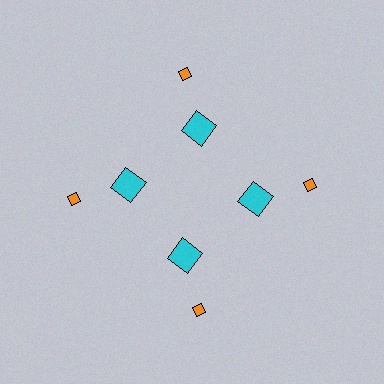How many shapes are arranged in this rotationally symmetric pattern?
There are 8 shapes, arranged in 4 groups of 2.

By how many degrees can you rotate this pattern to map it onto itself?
The pattern maps onto itself every 90 degrees of rotation.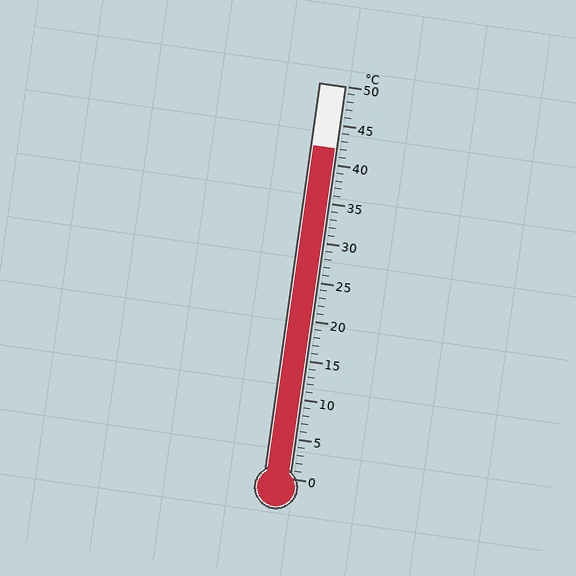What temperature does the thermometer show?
The thermometer shows approximately 42°C.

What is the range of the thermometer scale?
The thermometer scale ranges from 0°C to 50°C.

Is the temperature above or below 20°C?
The temperature is above 20°C.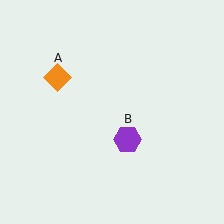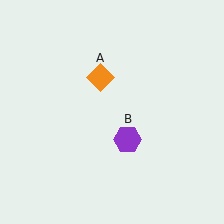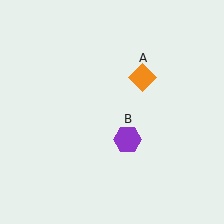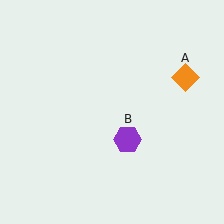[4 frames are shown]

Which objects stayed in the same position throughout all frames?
Purple hexagon (object B) remained stationary.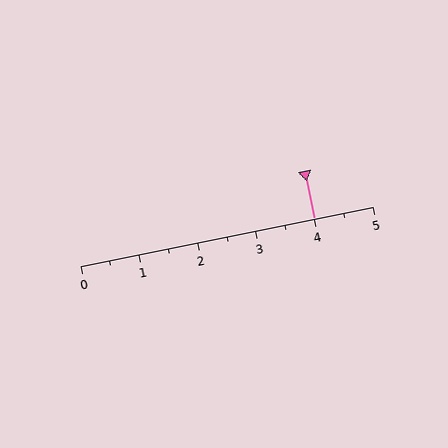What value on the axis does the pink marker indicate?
The marker indicates approximately 4.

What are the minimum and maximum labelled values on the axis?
The axis runs from 0 to 5.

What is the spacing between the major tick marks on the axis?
The major ticks are spaced 1 apart.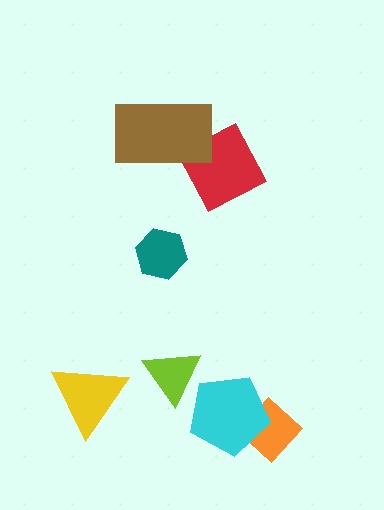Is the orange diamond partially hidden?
Yes, it is partially covered by another shape.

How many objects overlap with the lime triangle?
0 objects overlap with the lime triangle.